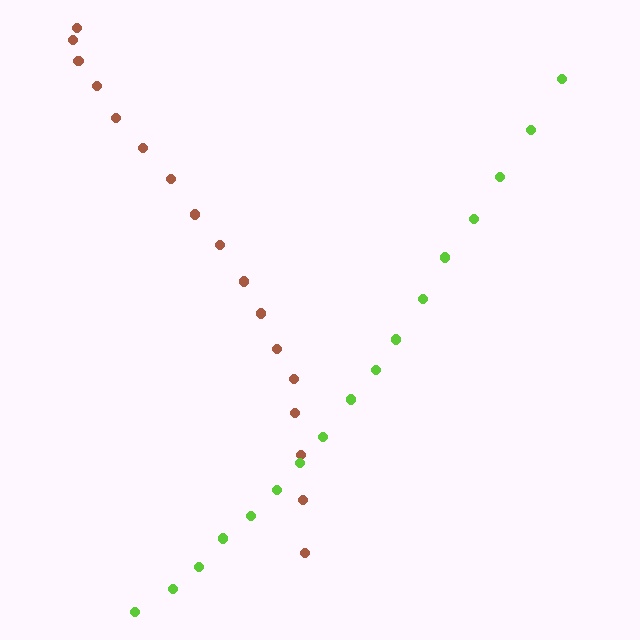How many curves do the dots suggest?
There are 2 distinct paths.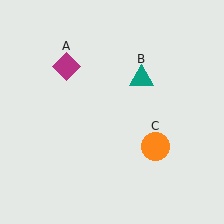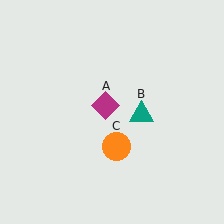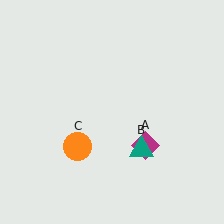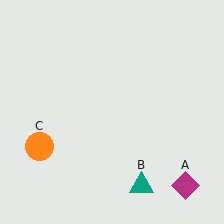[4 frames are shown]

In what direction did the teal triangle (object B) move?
The teal triangle (object B) moved down.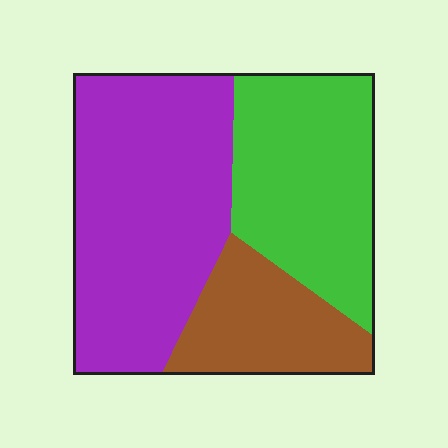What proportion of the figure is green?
Green takes up about one third (1/3) of the figure.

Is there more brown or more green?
Green.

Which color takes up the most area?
Purple, at roughly 45%.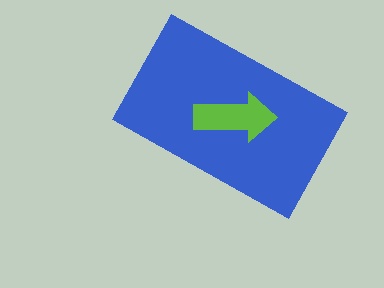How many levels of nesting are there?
2.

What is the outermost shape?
The blue rectangle.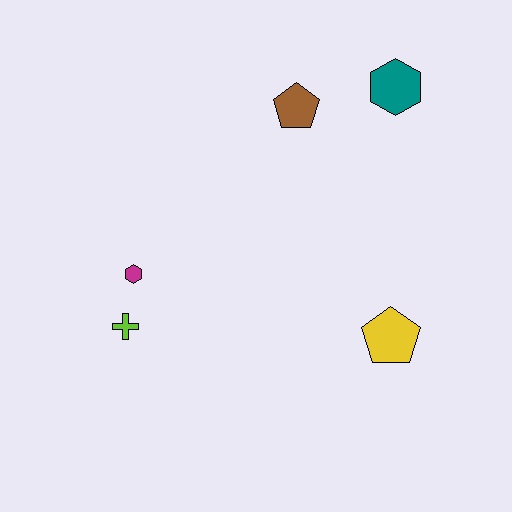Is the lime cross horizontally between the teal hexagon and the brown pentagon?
No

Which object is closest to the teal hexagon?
The brown pentagon is closest to the teal hexagon.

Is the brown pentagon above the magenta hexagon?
Yes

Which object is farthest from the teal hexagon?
The lime cross is farthest from the teal hexagon.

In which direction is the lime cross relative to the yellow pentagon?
The lime cross is to the left of the yellow pentagon.